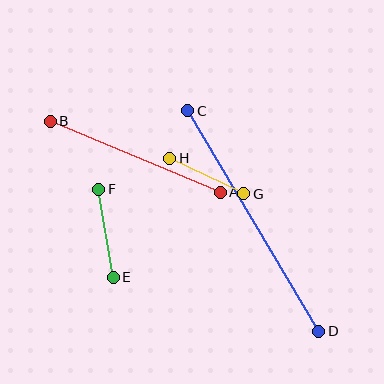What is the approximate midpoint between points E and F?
The midpoint is at approximately (106, 233) pixels.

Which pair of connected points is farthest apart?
Points C and D are farthest apart.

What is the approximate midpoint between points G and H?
The midpoint is at approximately (207, 176) pixels.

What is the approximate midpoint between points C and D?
The midpoint is at approximately (253, 221) pixels.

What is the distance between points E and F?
The distance is approximately 89 pixels.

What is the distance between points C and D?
The distance is approximately 257 pixels.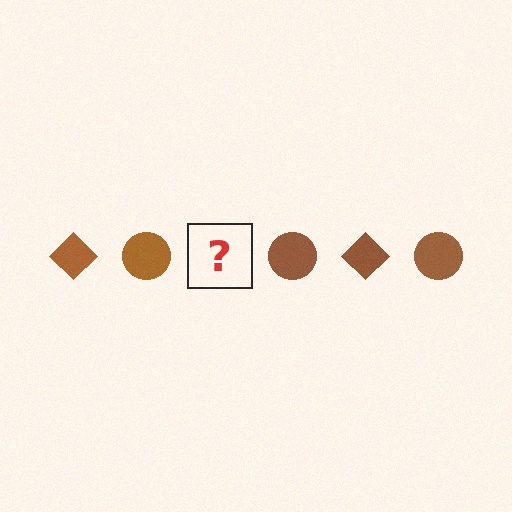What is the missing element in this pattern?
The missing element is a brown diamond.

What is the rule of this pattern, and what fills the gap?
The rule is that the pattern cycles through diamond, circle shapes in brown. The gap should be filled with a brown diamond.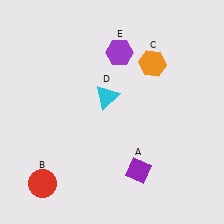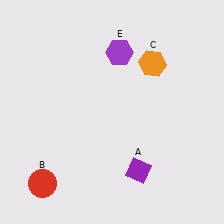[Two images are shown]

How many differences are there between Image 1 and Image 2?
There is 1 difference between the two images.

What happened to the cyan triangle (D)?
The cyan triangle (D) was removed in Image 2. It was in the top-left area of Image 1.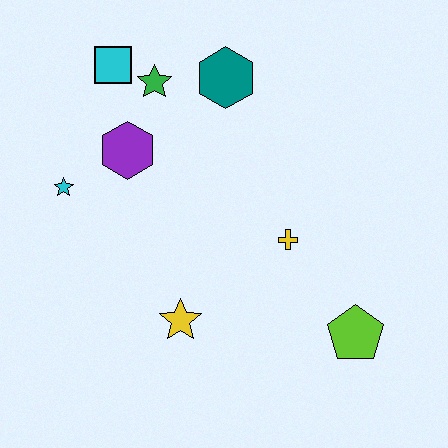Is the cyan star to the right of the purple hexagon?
No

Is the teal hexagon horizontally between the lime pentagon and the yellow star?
Yes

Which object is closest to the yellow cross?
The lime pentagon is closest to the yellow cross.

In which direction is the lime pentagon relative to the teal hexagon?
The lime pentagon is below the teal hexagon.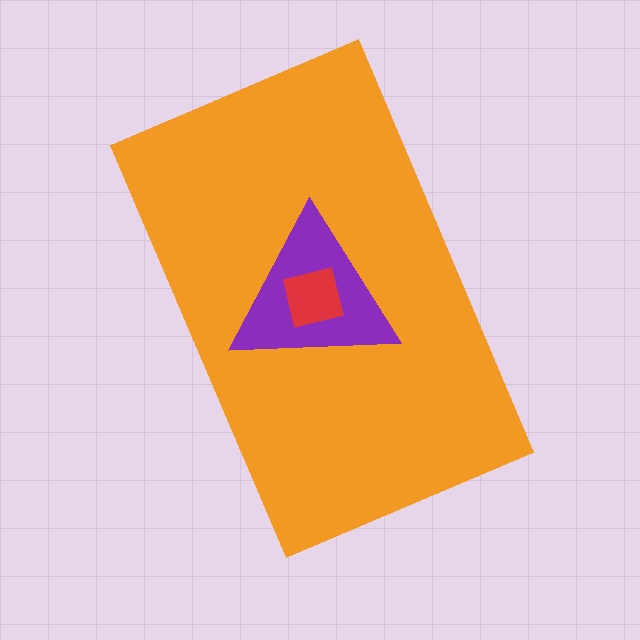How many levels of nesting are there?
3.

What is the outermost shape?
The orange rectangle.